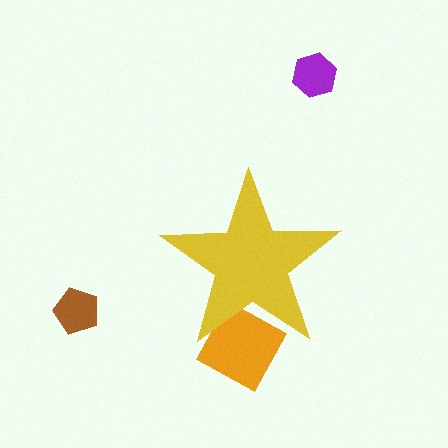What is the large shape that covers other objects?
A yellow star.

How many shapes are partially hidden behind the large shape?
1 shape is partially hidden.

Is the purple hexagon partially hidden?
No, the purple hexagon is fully visible.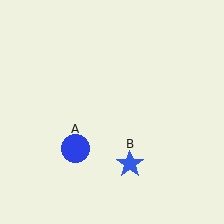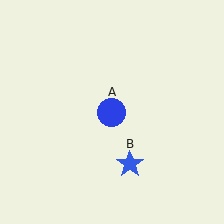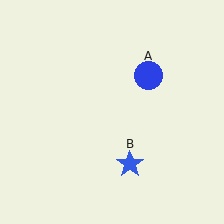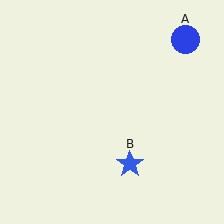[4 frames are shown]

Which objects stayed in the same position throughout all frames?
Blue star (object B) remained stationary.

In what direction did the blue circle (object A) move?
The blue circle (object A) moved up and to the right.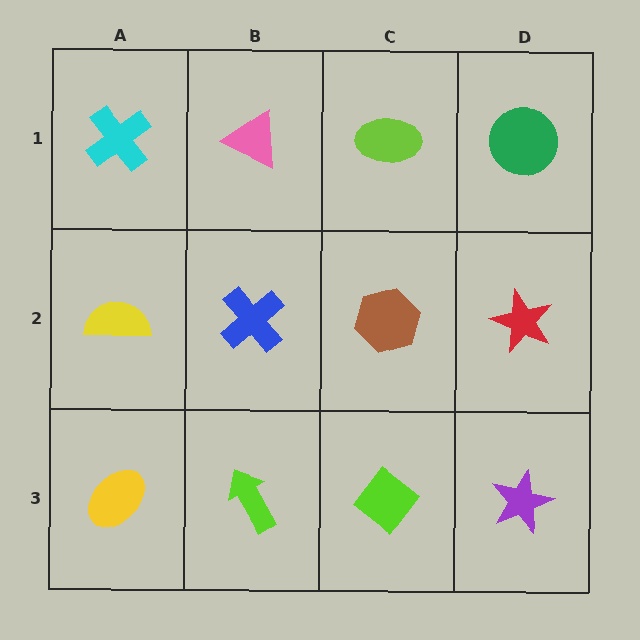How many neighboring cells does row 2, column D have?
3.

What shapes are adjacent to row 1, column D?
A red star (row 2, column D), a lime ellipse (row 1, column C).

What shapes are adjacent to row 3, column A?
A yellow semicircle (row 2, column A), a lime arrow (row 3, column B).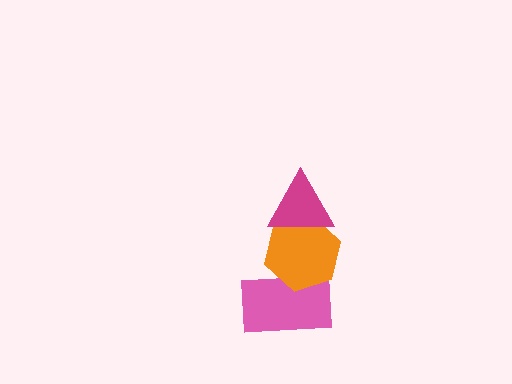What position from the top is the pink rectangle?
The pink rectangle is 3rd from the top.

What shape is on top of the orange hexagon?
The magenta triangle is on top of the orange hexagon.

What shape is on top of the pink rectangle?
The orange hexagon is on top of the pink rectangle.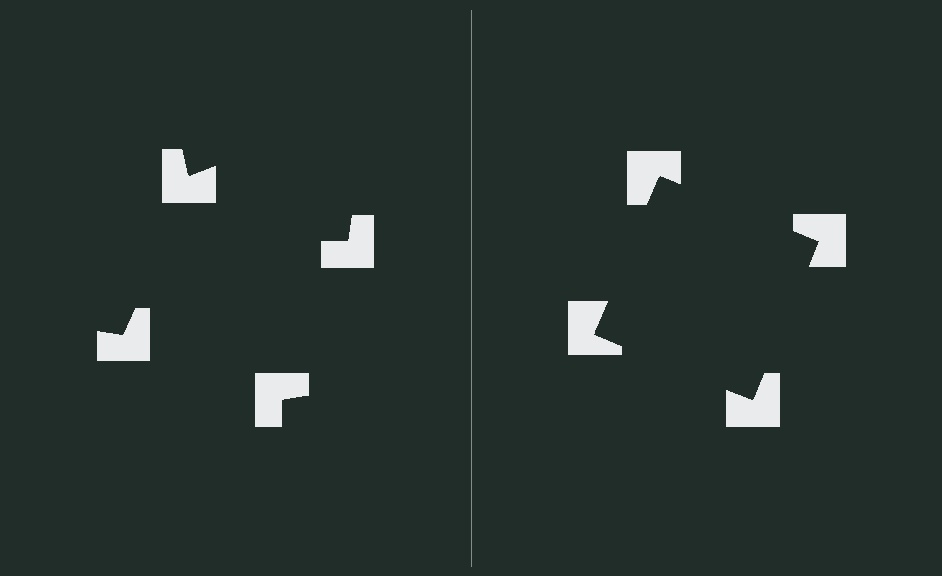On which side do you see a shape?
An illusory square appears on the right side. On the left side the wedge cuts are rotated, so no coherent shape forms.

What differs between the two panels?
The notched squares are positioned identically on both sides; only the wedge orientations differ. On the right they align to a square; on the left they are misaligned.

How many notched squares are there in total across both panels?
8 — 4 on each side.